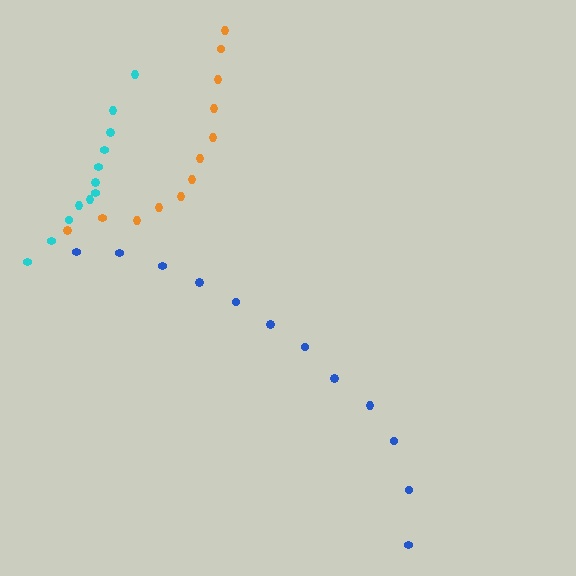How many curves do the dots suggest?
There are 3 distinct paths.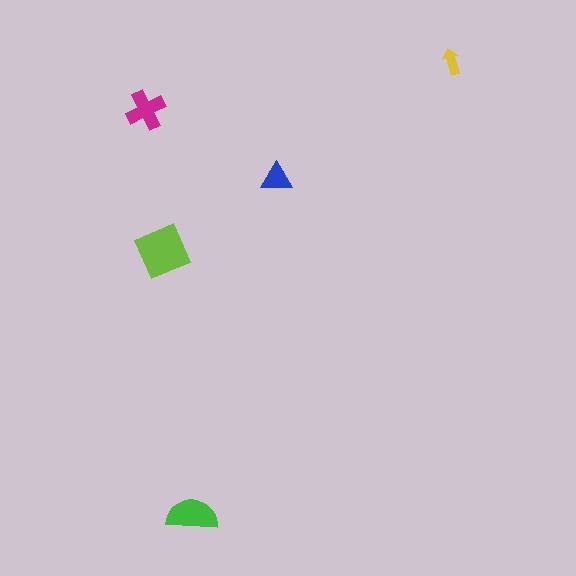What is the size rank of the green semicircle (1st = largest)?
2nd.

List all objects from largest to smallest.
The lime square, the green semicircle, the magenta cross, the blue triangle, the yellow arrow.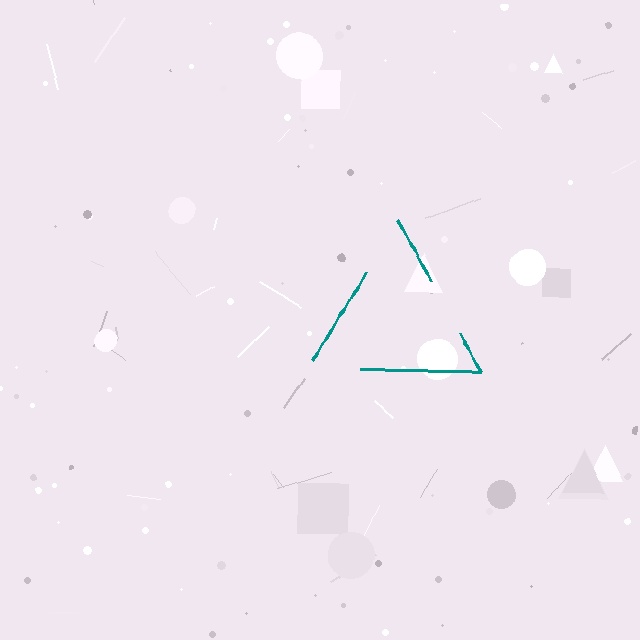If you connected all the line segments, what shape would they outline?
They would outline a triangle.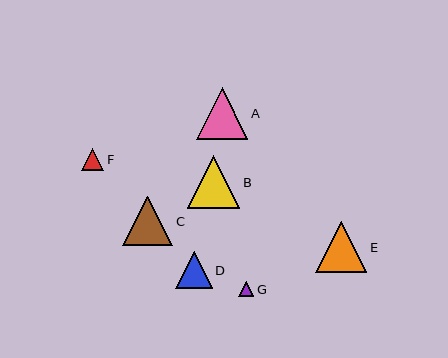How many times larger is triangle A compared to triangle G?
Triangle A is approximately 3.3 times the size of triangle G.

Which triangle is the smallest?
Triangle G is the smallest with a size of approximately 16 pixels.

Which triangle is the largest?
Triangle B is the largest with a size of approximately 52 pixels.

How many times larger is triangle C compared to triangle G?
Triangle C is approximately 3.2 times the size of triangle G.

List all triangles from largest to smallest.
From largest to smallest: B, A, E, C, D, F, G.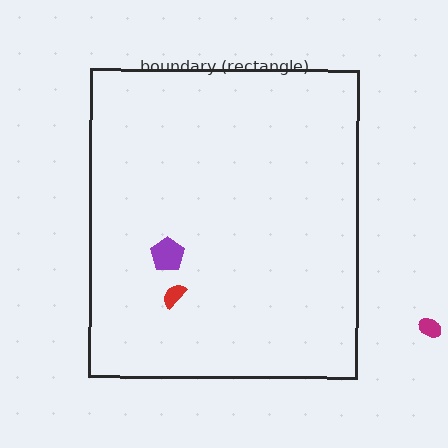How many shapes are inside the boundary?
2 inside, 1 outside.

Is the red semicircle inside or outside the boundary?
Inside.